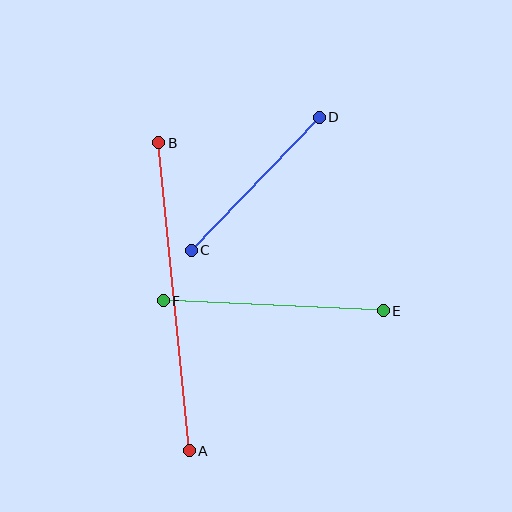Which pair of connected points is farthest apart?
Points A and B are farthest apart.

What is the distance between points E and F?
The distance is approximately 220 pixels.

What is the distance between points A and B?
The distance is approximately 309 pixels.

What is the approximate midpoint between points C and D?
The midpoint is at approximately (255, 184) pixels.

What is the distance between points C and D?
The distance is approximately 185 pixels.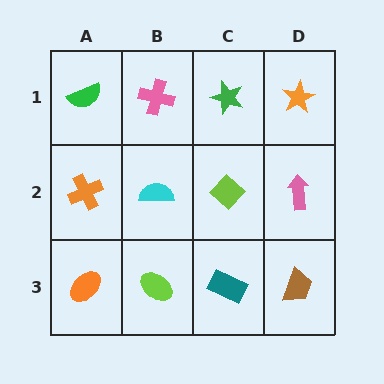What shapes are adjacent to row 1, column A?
An orange cross (row 2, column A), a pink cross (row 1, column B).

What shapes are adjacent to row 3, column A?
An orange cross (row 2, column A), a lime ellipse (row 3, column B).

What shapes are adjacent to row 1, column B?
A cyan semicircle (row 2, column B), a green semicircle (row 1, column A), a green star (row 1, column C).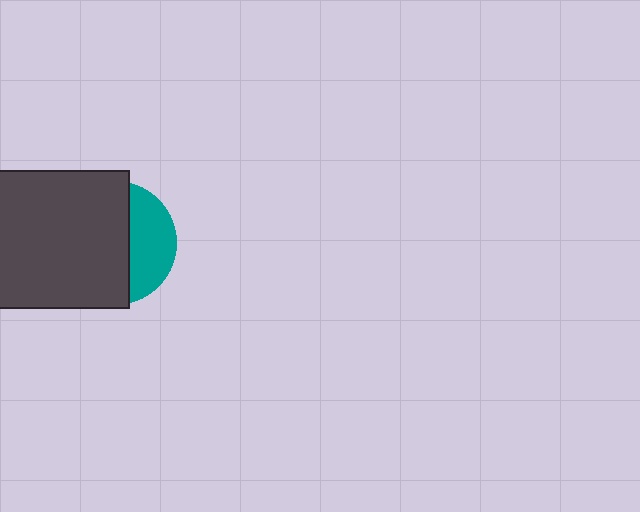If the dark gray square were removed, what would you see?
You would see the complete teal circle.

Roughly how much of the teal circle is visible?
A small part of it is visible (roughly 35%).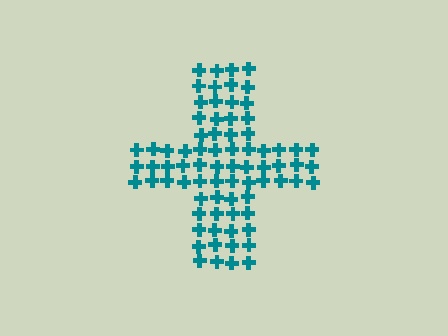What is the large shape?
The large shape is a cross.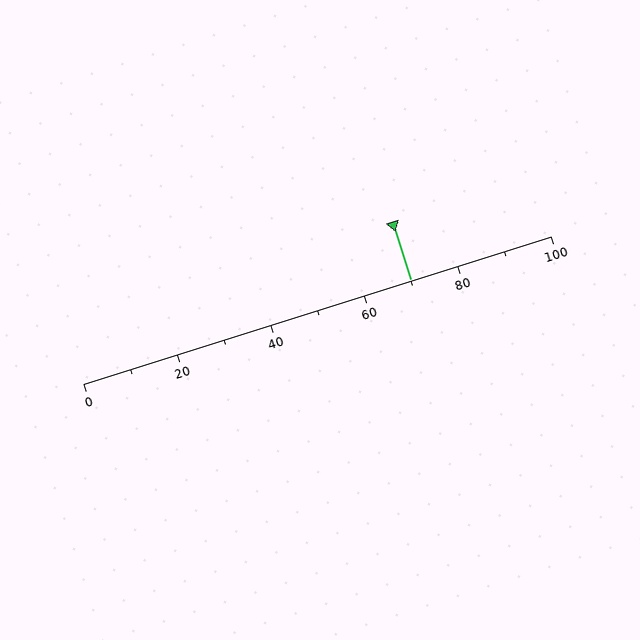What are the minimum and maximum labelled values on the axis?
The axis runs from 0 to 100.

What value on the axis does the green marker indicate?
The marker indicates approximately 70.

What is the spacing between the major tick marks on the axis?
The major ticks are spaced 20 apart.